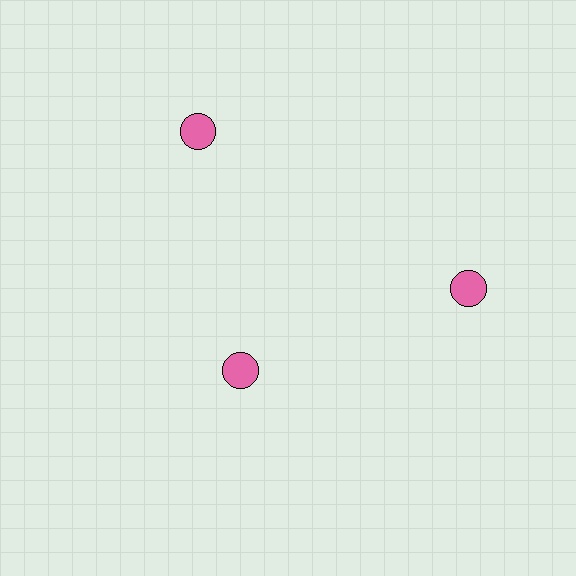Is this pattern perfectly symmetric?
No. The 3 pink circles are arranged in a ring, but one element near the 7 o'clock position is pulled inward toward the center, breaking the 3-fold rotational symmetry.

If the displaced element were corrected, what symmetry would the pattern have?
It would have 3-fold rotational symmetry — the pattern would map onto itself every 120 degrees.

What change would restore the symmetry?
The symmetry would be restored by moving it outward, back onto the ring so that all 3 circles sit at equal angles and equal distance from the center.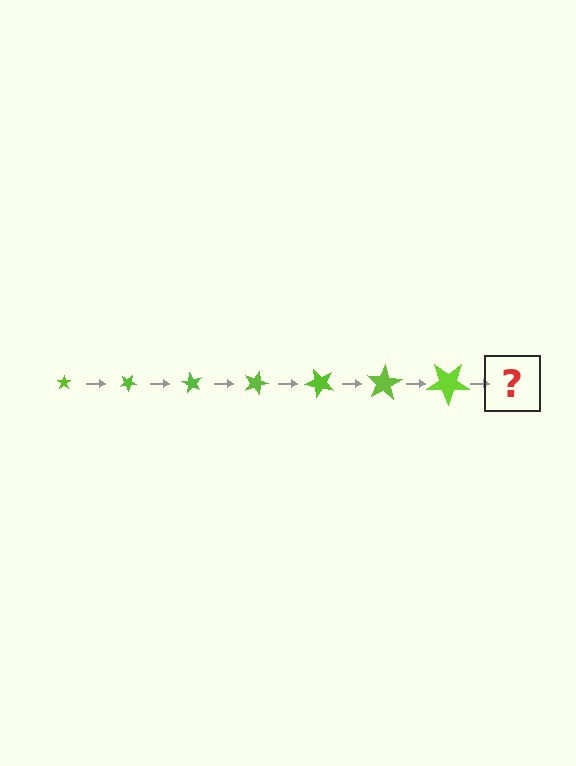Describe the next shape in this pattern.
It should be a star, larger than the previous one and rotated 210 degrees from the start.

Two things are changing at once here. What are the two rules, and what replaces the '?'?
The two rules are that the star grows larger each step and it rotates 30 degrees each step. The '?' should be a star, larger than the previous one and rotated 210 degrees from the start.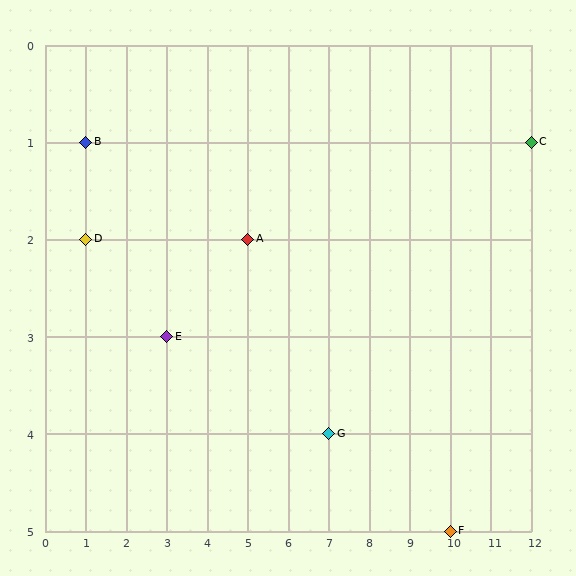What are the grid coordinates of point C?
Point C is at grid coordinates (12, 1).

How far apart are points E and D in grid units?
Points E and D are 2 columns and 1 row apart (about 2.2 grid units diagonally).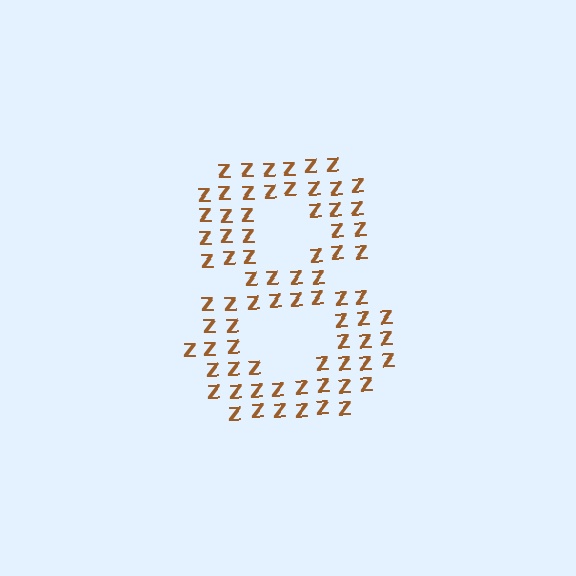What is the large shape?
The large shape is the digit 8.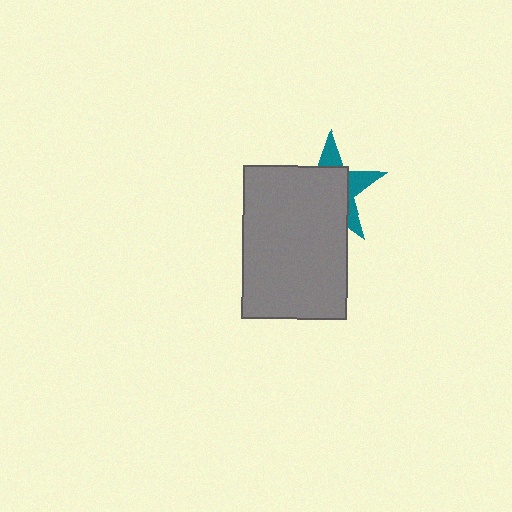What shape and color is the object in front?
The object in front is a gray rectangle.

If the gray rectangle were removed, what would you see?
You would see the complete teal star.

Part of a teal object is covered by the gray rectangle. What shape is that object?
It is a star.